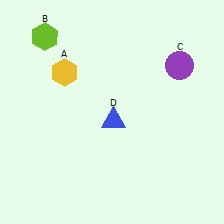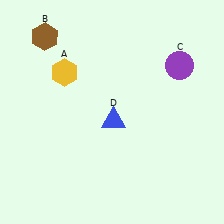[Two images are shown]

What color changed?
The hexagon (B) changed from lime in Image 1 to brown in Image 2.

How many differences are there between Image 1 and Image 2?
There is 1 difference between the two images.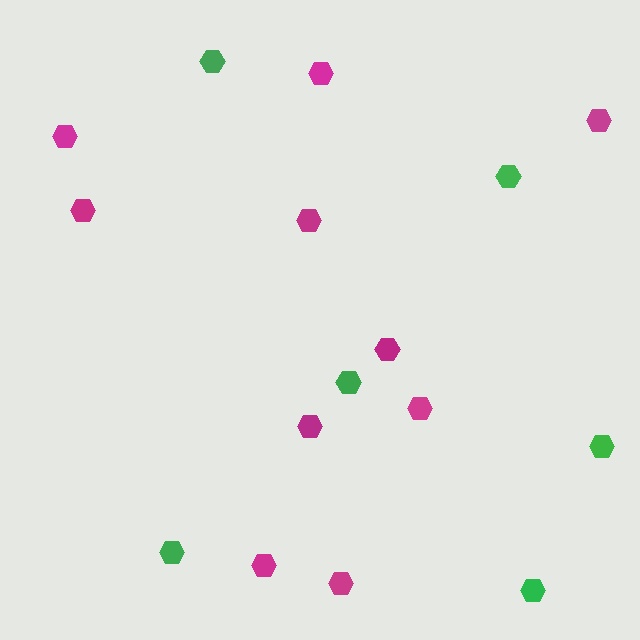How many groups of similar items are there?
There are 2 groups: one group of magenta hexagons (10) and one group of green hexagons (6).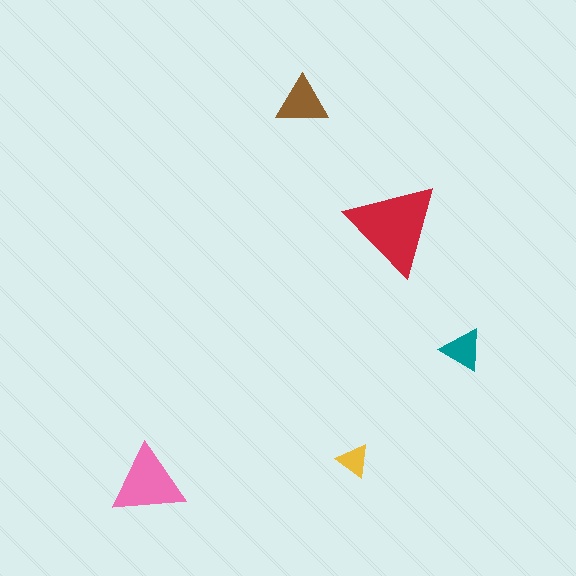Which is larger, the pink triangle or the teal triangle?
The pink one.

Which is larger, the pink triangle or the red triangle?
The red one.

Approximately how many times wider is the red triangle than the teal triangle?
About 2 times wider.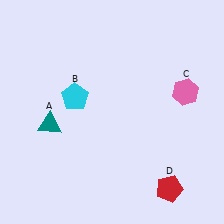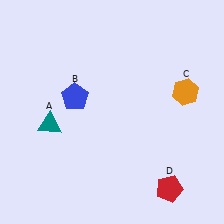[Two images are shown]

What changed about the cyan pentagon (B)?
In Image 1, B is cyan. In Image 2, it changed to blue.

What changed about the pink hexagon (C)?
In Image 1, C is pink. In Image 2, it changed to orange.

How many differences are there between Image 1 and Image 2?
There are 2 differences between the two images.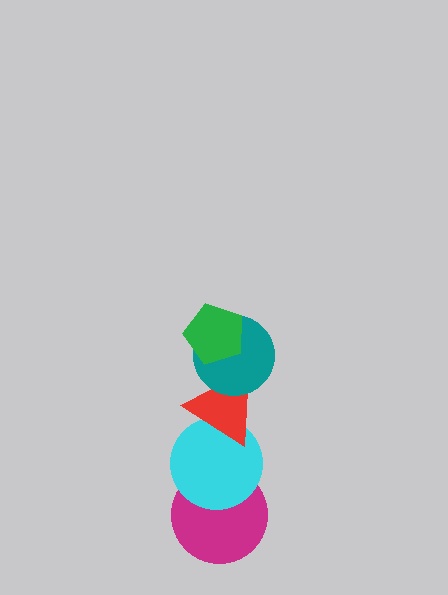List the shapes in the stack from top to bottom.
From top to bottom: the green pentagon, the teal circle, the red triangle, the cyan circle, the magenta circle.